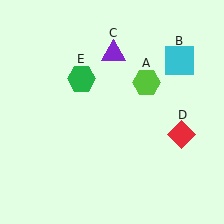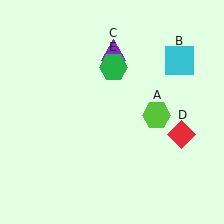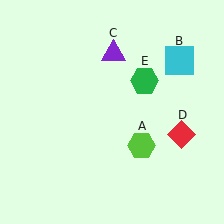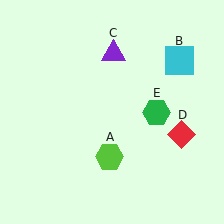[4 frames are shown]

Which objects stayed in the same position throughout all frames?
Cyan square (object B) and purple triangle (object C) and red diamond (object D) remained stationary.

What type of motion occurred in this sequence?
The lime hexagon (object A), green hexagon (object E) rotated clockwise around the center of the scene.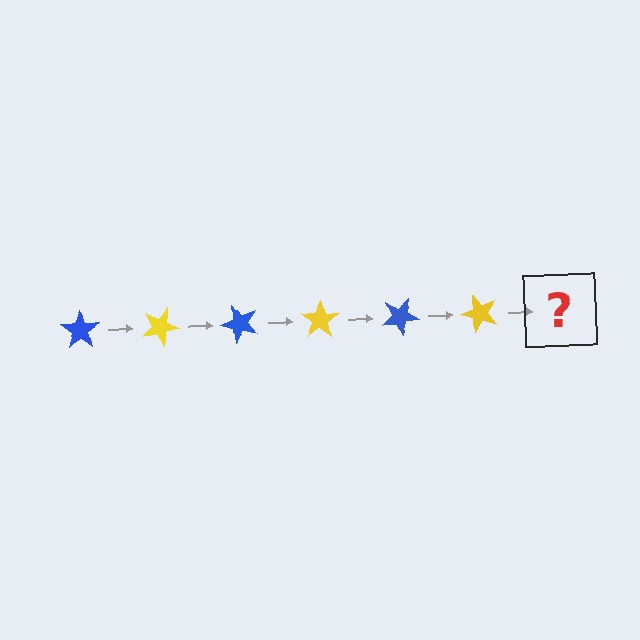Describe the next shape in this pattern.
It should be a blue star, rotated 150 degrees from the start.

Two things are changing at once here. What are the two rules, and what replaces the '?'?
The two rules are that it rotates 25 degrees each step and the color cycles through blue and yellow. The '?' should be a blue star, rotated 150 degrees from the start.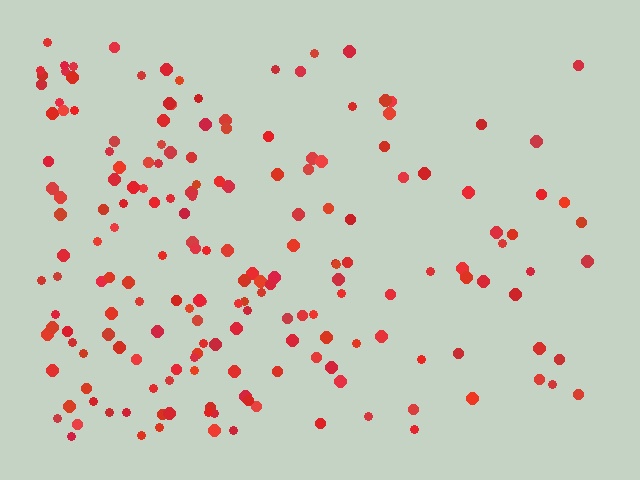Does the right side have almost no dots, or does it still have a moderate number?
Still a moderate number, just noticeably fewer than the left.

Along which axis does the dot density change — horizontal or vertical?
Horizontal.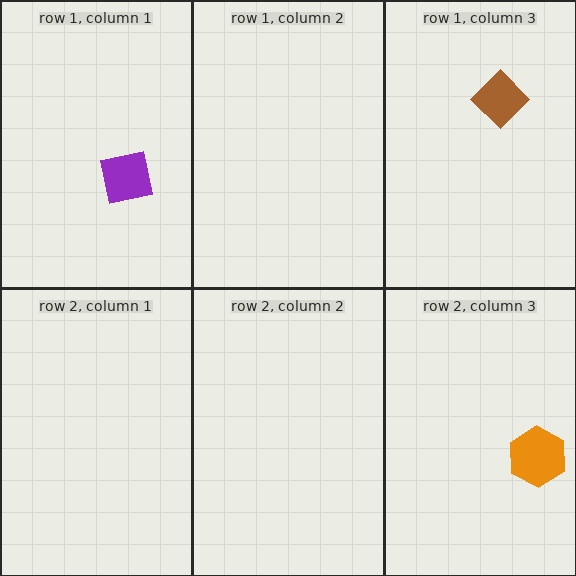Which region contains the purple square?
The row 1, column 1 region.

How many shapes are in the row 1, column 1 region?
1.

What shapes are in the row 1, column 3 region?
The brown diamond.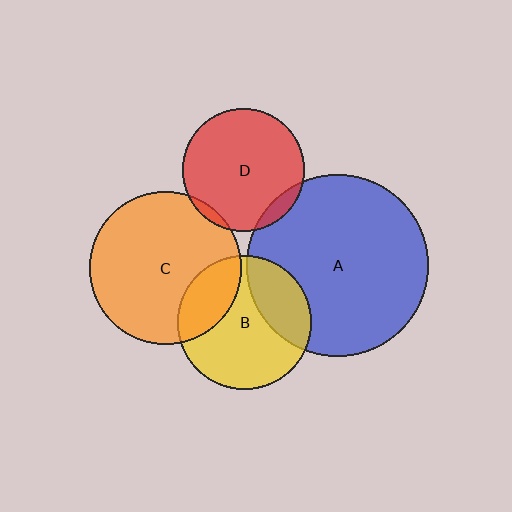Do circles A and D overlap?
Yes.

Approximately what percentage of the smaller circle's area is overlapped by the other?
Approximately 5%.